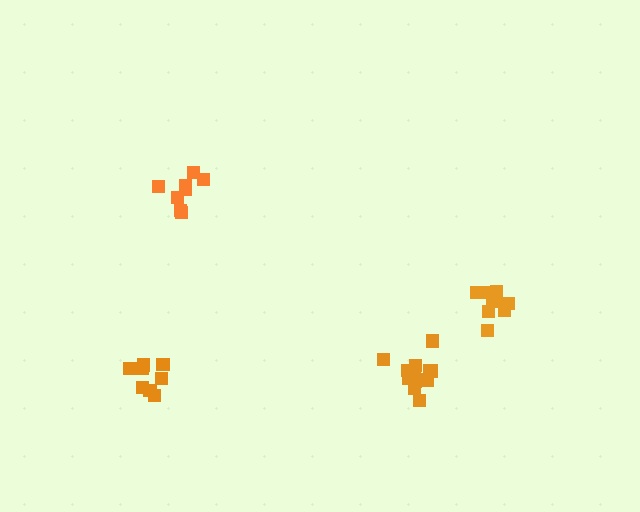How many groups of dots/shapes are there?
There are 4 groups.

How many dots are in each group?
Group 1: 8 dots, Group 2: 10 dots, Group 3: 12 dots, Group 4: 8 dots (38 total).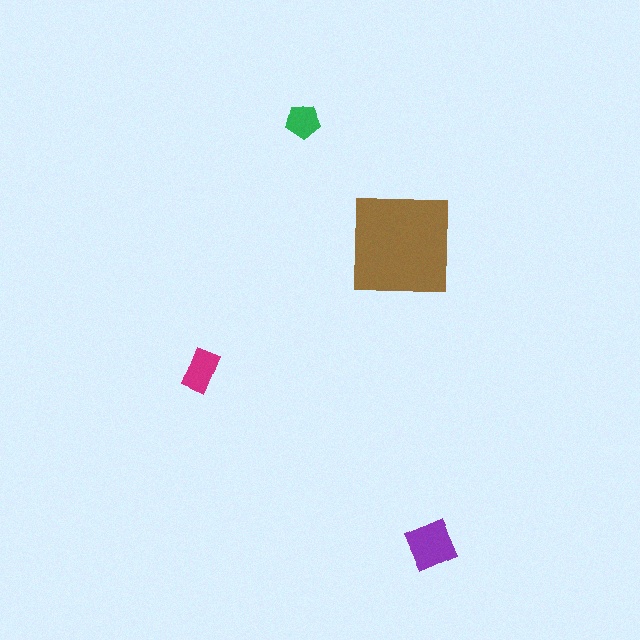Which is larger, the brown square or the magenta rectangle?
The brown square.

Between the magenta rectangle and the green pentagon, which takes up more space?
The magenta rectangle.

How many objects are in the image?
There are 4 objects in the image.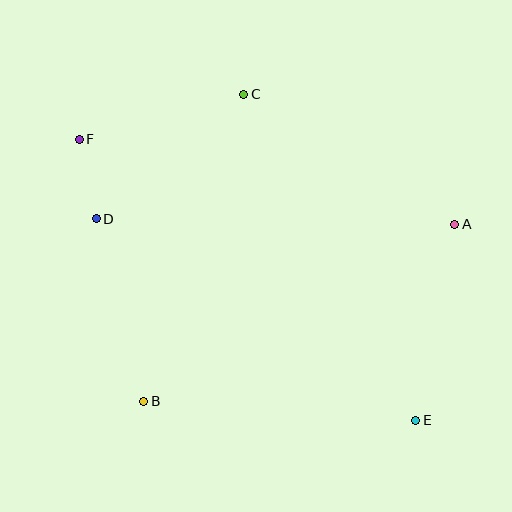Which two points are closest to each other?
Points D and F are closest to each other.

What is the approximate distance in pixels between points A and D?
The distance between A and D is approximately 359 pixels.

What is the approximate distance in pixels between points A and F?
The distance between A and F is approximately 385 pixels.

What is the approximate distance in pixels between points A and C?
The distance between A and C is approximately 248 pixels.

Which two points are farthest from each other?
Points E and F are farthest from each other.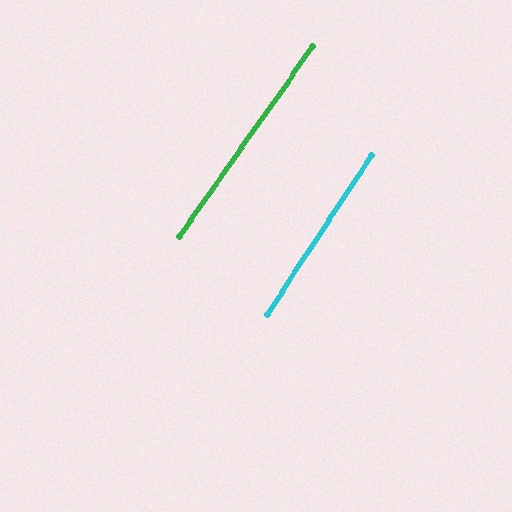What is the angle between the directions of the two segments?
Approximately 2 degrees.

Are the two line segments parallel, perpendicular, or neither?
Parallel — their directions differ by only 2.0°.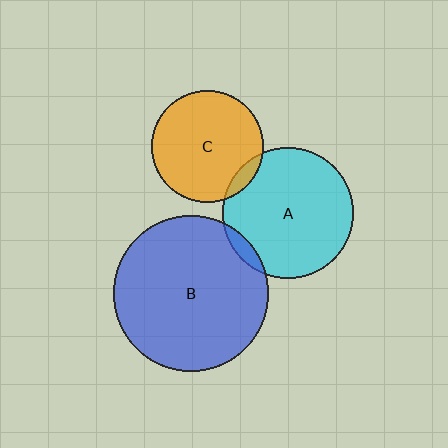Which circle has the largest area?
Circle B (blue).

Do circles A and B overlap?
Yes.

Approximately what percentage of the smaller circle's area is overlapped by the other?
Approximately 5%.